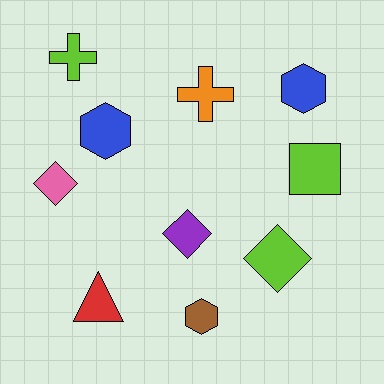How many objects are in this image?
There are 10 objects.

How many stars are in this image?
There are no stars.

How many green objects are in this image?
There are no green objects.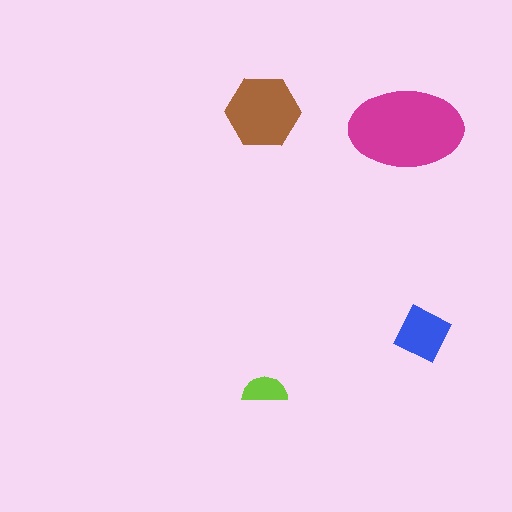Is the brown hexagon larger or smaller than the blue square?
Larger.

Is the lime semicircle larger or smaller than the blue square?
Smaller.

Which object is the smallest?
The lime semicircle.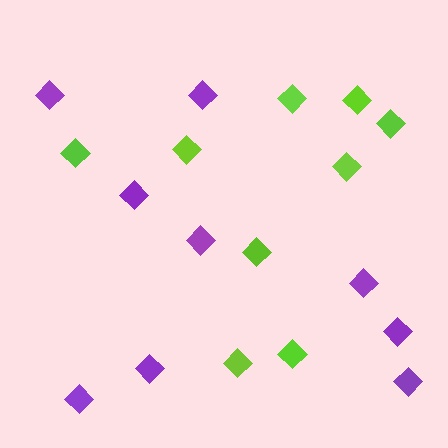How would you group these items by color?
There are 2 groups: one group of purple diamonds (9) and one group of lime diamonds (9).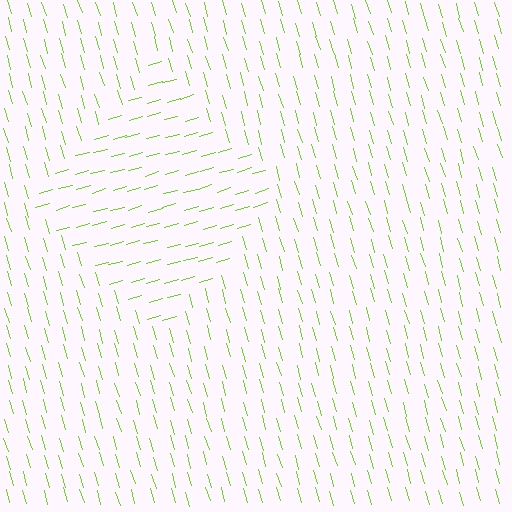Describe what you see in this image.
The image is filled with small lime line segments. A diamond region in the image has lines oriented differently from the surrounding lines, creating a visible texture boundary.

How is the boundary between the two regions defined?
The boundary is defined purely by a change in line orientation (approximately 89 degrees difference). All lines are the same color and thickness.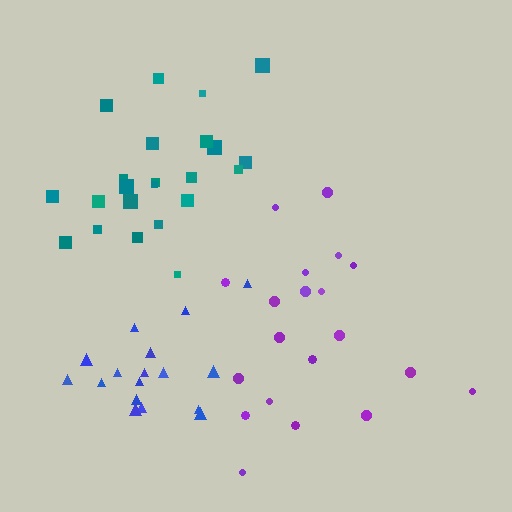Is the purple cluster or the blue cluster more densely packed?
Blue.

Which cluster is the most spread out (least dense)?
Purple.